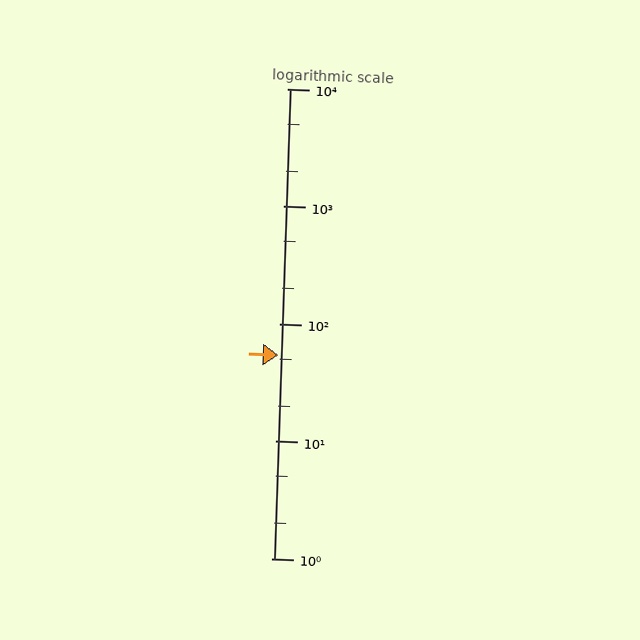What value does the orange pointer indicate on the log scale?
The pointer indicates approximately 54.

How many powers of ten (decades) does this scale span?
The scale spans 4 decades, from 1 to 10000.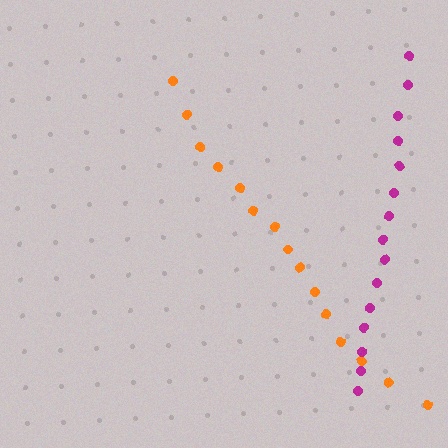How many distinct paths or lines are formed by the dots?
There are 2 distinct paths.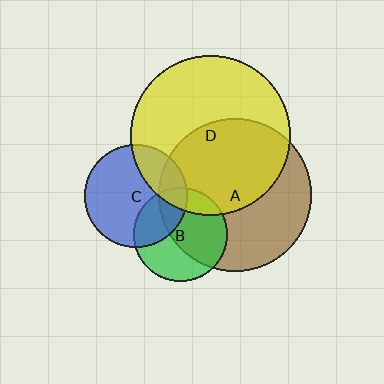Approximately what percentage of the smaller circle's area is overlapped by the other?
Approximately 30%.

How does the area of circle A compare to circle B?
Approximately 2.7 times.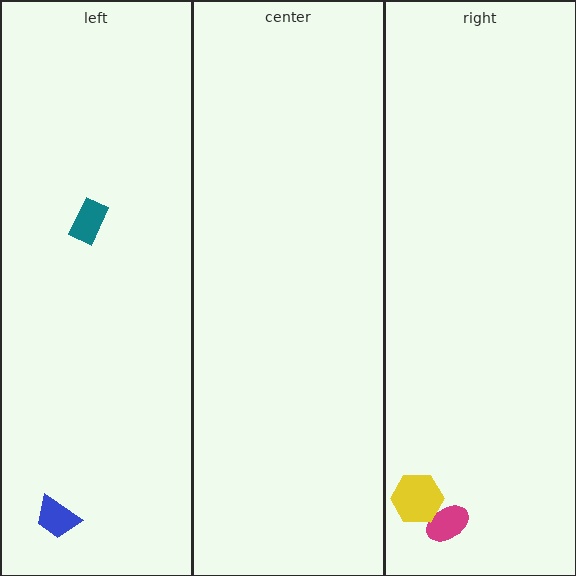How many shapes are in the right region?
2.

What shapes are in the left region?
The teal rectangle, the blue trapezoid.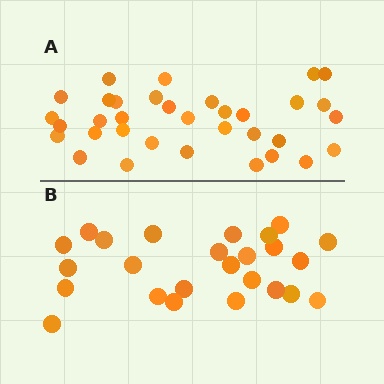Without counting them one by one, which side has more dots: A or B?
Region A (the top region) has more dots.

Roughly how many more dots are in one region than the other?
Region A has roughly 8 or so more dots than region B.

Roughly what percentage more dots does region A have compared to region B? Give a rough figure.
About 35% more.